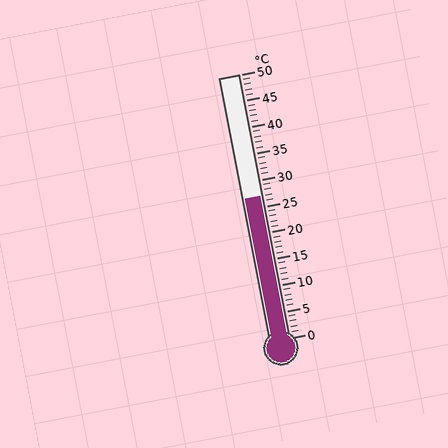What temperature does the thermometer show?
The thermometer shows approximately 27°C.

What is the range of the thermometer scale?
The thermometer scale ranges from 0°C to 50°C.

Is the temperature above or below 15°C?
The temperature is above 15°C.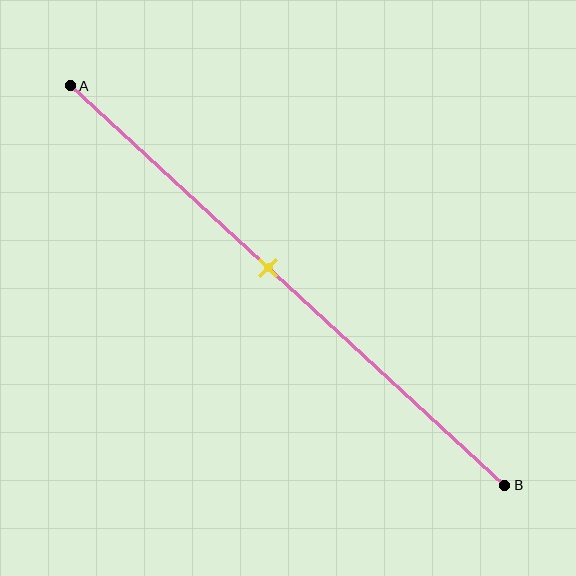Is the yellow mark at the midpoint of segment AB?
No, the mark is at about 45% from A, not at the 50% midpoint.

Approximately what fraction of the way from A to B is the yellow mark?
The yellow mark is approximately 45% of the way from A to B.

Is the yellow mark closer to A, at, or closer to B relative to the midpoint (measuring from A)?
The yellow mark is closer to point A than the midpoint of segment AB.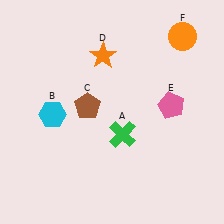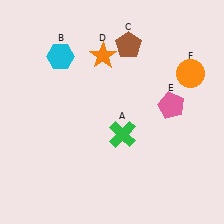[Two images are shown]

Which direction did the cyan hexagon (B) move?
The cyan hexagon (B) moved up.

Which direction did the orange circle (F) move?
The orange circle (F) moved down.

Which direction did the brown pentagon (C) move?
The brown pentagon (C) moved up.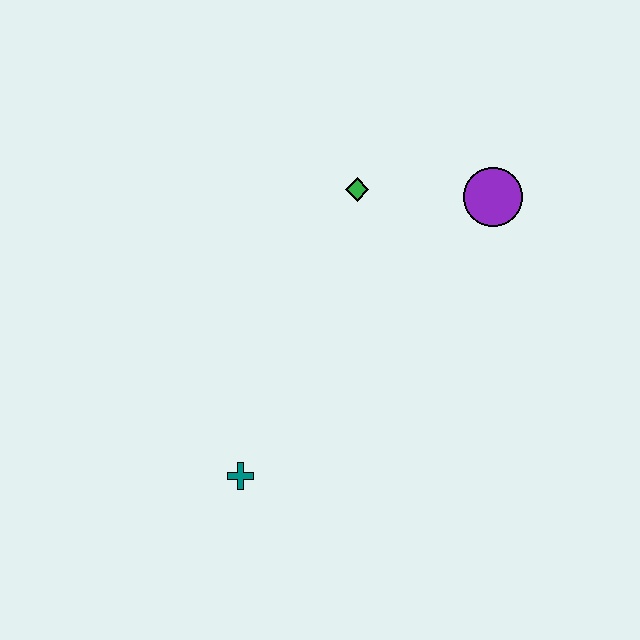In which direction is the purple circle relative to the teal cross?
The purple circle is above the teal cross.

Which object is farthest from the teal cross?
The purple circle is farthest from the teal cross.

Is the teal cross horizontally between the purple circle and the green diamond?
No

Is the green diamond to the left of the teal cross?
No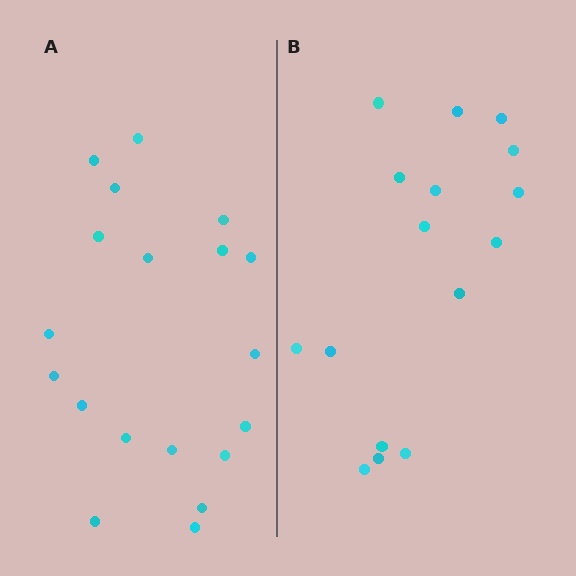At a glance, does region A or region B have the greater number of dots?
Region A (the left region) has more dots.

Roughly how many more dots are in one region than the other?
Region A has just a few more — roughly 2 or 3 more dots than region B.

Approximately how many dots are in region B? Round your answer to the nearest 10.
About 20 dots. (The exact count is 16, which rounds to 20.)